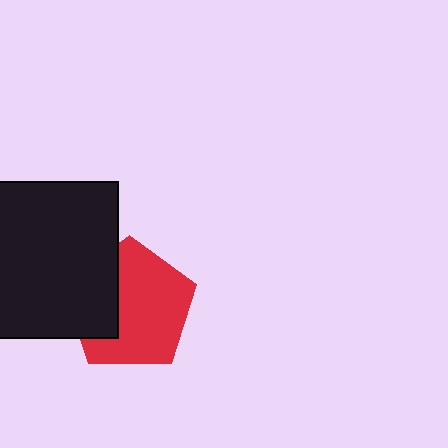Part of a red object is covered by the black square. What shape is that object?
It is a pentagon.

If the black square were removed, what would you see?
You would see the complete red pentagon.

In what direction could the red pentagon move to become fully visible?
The red pentagon could move right. That would shift it out from behind the black square entirely.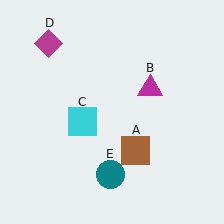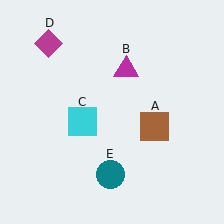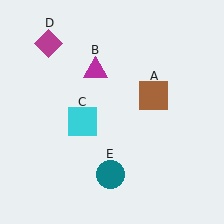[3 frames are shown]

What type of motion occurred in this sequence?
The brown square (object A), magenta triangle (object B) rotated counterclockwise around the center of the scene.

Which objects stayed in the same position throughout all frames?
Cyan square (object C) and magenta diamond (object D) and teal circle (object E) remained stationary.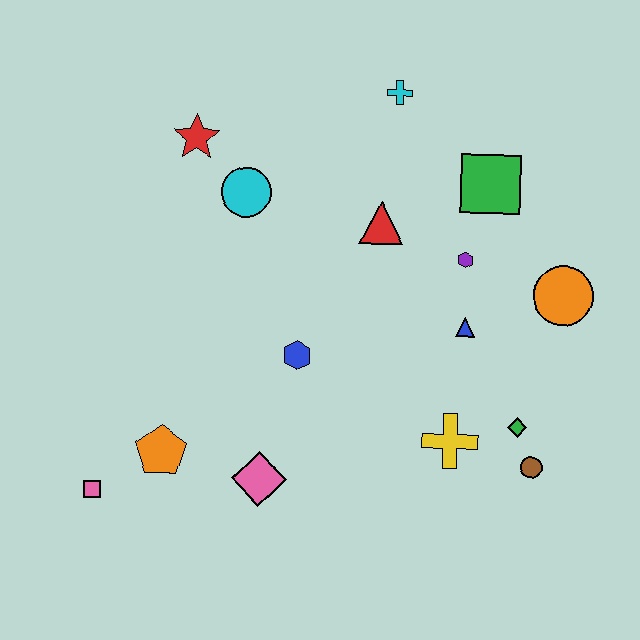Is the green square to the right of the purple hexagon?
Yes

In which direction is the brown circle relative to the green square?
The brown circle is below the green square.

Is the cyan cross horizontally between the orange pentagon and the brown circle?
Yes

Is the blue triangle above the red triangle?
No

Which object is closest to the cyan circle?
The red star is closest to the cyan circle.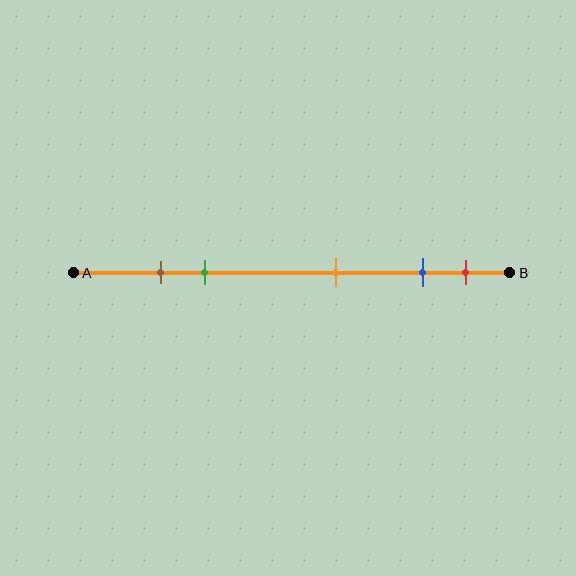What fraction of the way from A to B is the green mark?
The green mark is approximately 30% (0.3) of the way from A to B.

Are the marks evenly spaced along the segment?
No, the marks are not evenly spaced.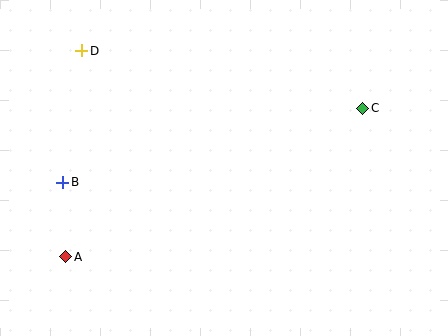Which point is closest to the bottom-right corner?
Point C is closest to the bottom-right corner.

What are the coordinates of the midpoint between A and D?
The midpoint between A and D is at (74, 154).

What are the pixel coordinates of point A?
Point A is at (66, 257).